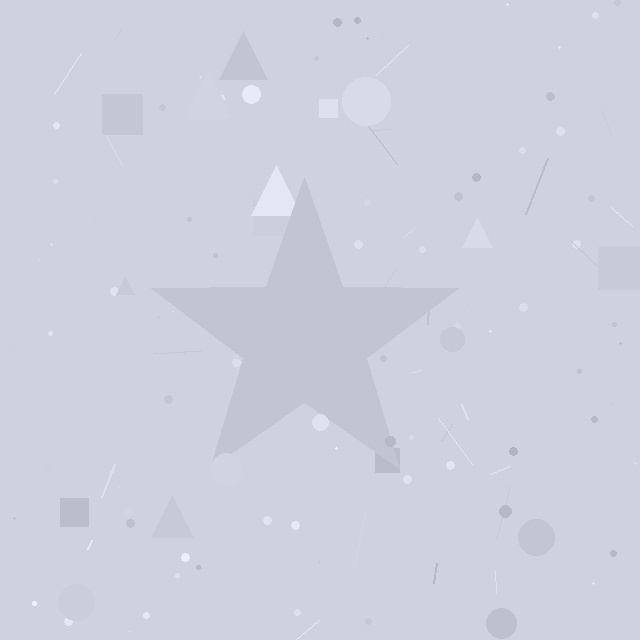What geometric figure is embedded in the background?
A star is embedded in the background.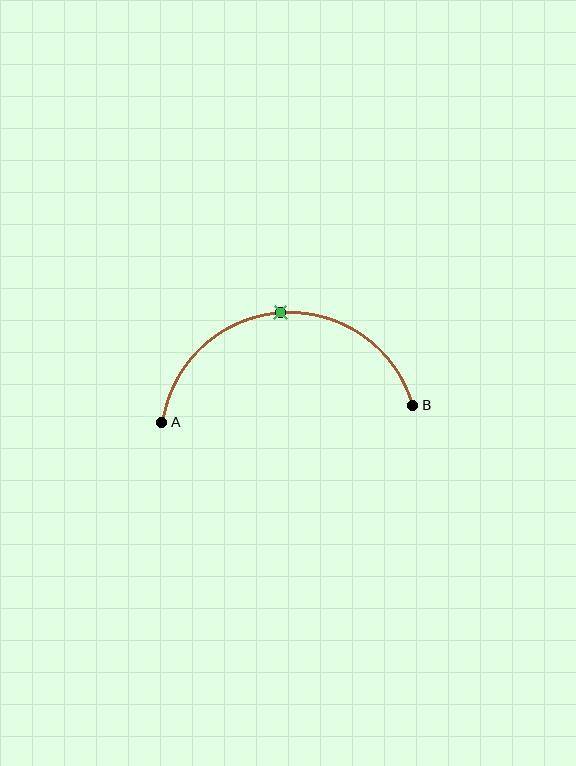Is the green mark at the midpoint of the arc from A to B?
Yes. The green mark lies on the arc at equal arc-length from both A and B — it is the arc midpoint.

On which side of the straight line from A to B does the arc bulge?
The arc bulges above the straight line connecting A and B.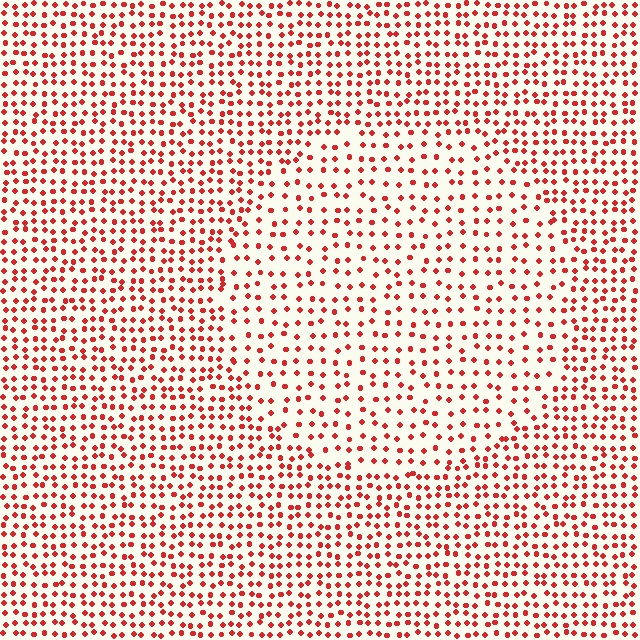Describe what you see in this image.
The image contains small red elements arranged at two different densities. A circle-shaped region is visible where the elements are less densely packed than the surrounding area.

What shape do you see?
I see a circle.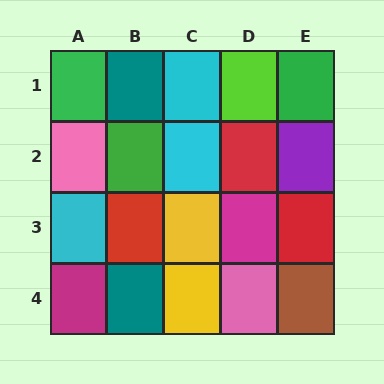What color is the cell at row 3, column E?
Red.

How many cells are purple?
1 cell is purple.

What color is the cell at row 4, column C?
Yellow.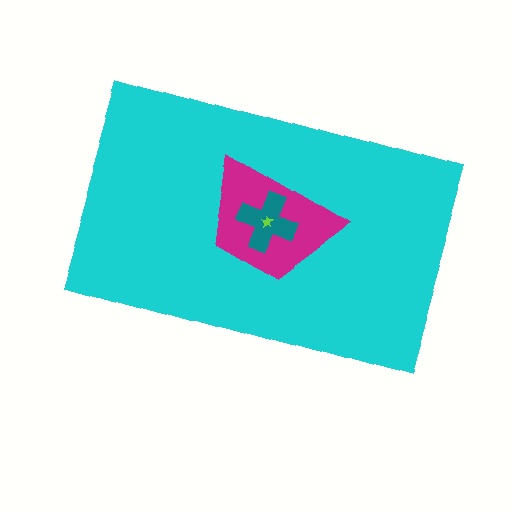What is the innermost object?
The lime star.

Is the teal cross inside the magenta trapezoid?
Yes.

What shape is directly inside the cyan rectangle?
The magenta trapezoid.